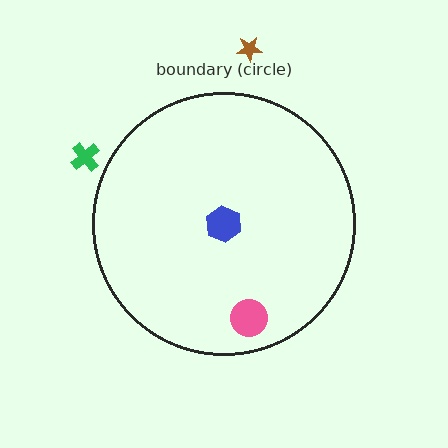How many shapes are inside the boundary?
2 inside, 2 outside.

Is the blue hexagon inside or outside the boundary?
Inside.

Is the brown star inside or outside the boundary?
Outside.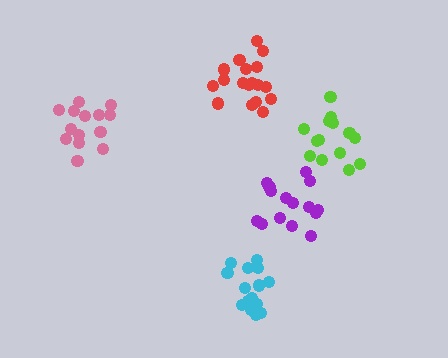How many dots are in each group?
Group 1: 16 dots, Group 2: 15 dots, Group 3: 15 dots, Group 4: 18 dots, Group 5: 14 dots (78 total).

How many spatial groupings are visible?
There are 5 spatial groupings.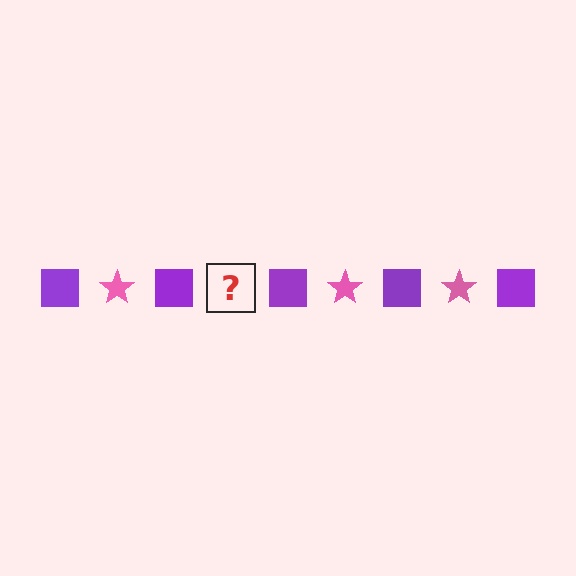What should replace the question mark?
The question mark should be replaced with a pink star.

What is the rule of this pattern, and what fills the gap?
The rule is that the pattern alternates between purple square and pink star. The gap should be filled with a pink star.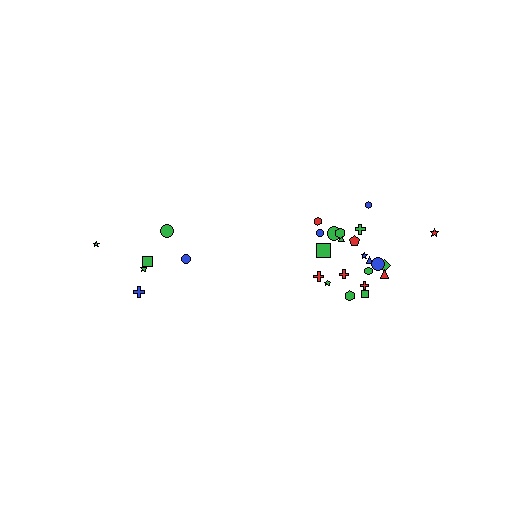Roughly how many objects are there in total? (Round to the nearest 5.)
Roughly 30 objects in total.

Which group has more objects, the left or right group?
The right group.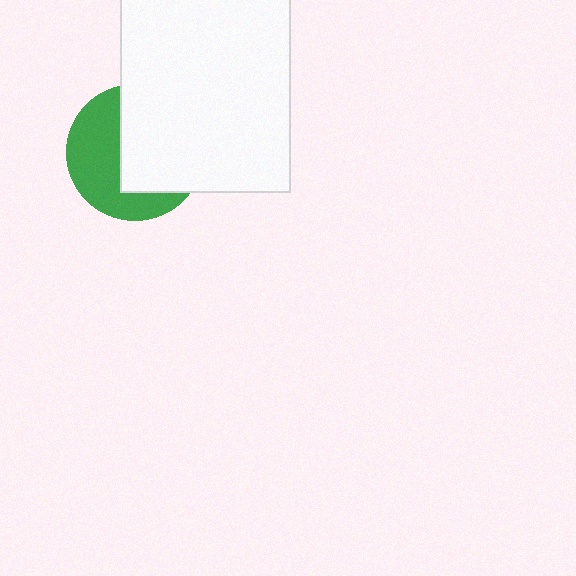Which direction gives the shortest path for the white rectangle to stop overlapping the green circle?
Moving right gives the shortest separation.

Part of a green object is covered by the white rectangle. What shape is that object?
It is a circle.